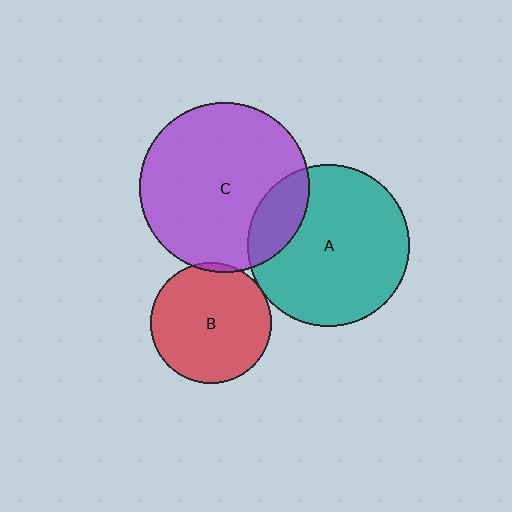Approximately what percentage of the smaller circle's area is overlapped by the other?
Approximately 5%.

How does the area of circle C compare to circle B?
Approximately 2.0 times.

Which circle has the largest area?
Circle C (purple).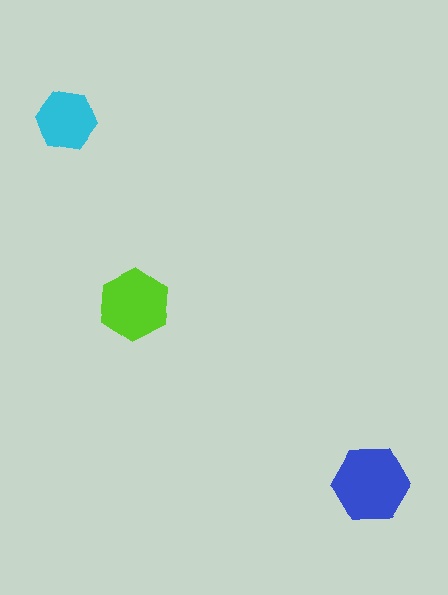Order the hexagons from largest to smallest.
the blue one, the lime one, the cyan one.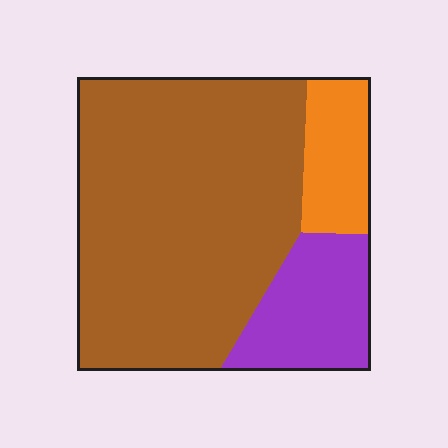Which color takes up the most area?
Brown, at roughly 70%.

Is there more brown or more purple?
Brown.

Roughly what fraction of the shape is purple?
Purple covers 18% of the shape.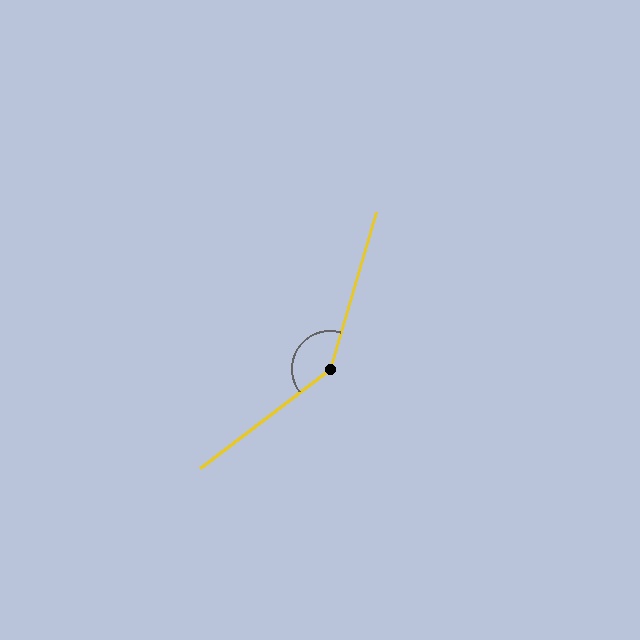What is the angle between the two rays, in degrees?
Approximately 144 degrees.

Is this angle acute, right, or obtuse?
It is obtuse.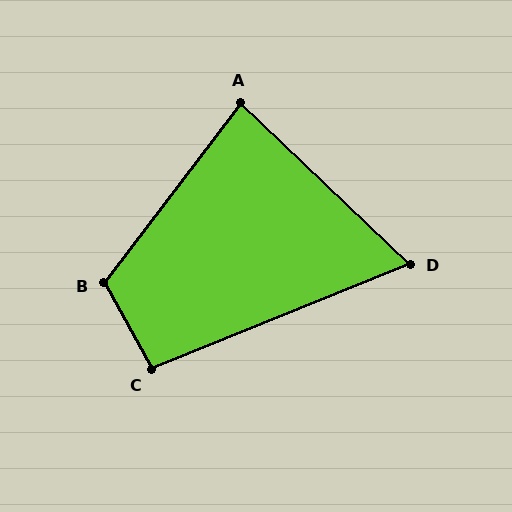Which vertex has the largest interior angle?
B, at approximately 114 degrees.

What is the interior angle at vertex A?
Approximately 83 degrees (acute).